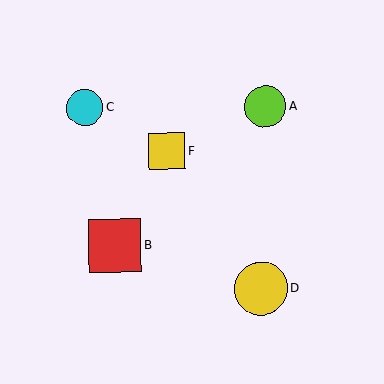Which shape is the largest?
The yellow circle (labeled D) is the largest.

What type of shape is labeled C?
Shape C is a cyan circle.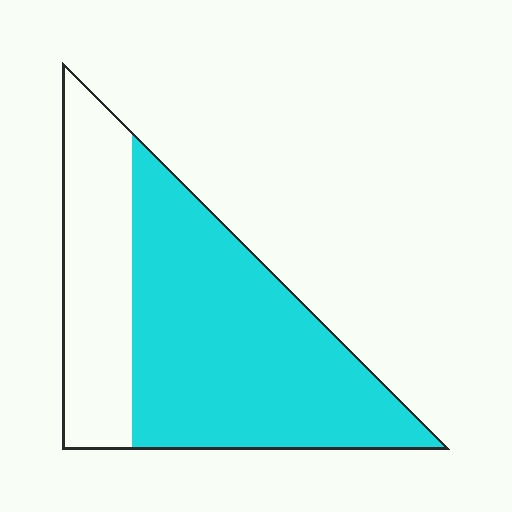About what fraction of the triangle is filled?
About two thirds (2/3).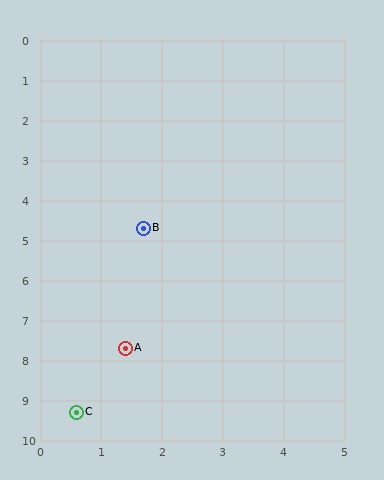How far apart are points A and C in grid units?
Points A and C are about 1.8 grid units apart.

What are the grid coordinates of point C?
Point C is at approximately (0.6, 9.3).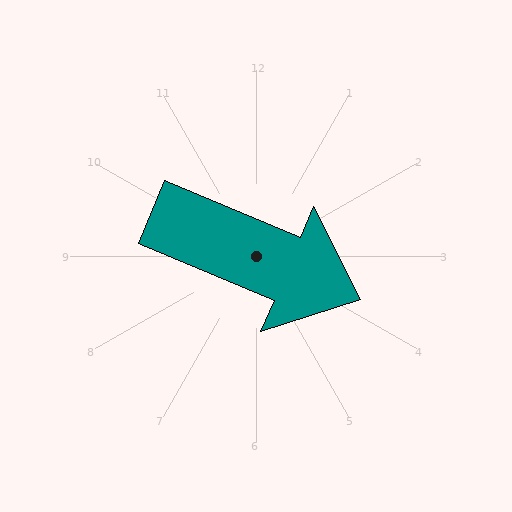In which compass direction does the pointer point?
Southeast.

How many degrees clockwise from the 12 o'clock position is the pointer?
Approximately 113 degrees.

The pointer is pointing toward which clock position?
Roughly 4 o'clock.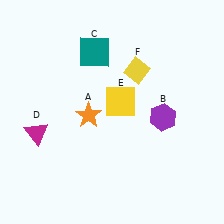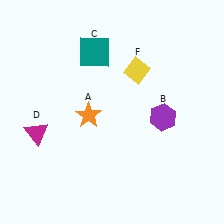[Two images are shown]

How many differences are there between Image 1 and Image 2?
There is 1 difference between the two images.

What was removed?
The yellow square (E) was removed in Image 2.